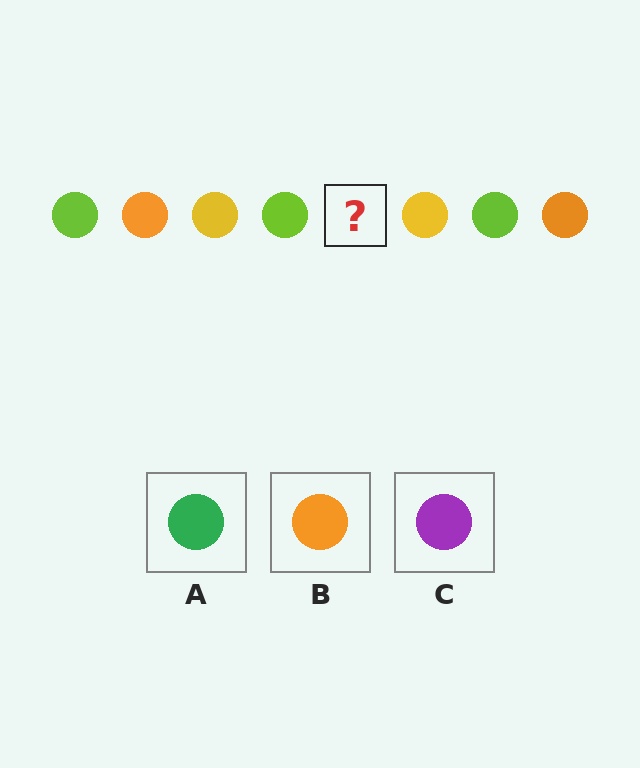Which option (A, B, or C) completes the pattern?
B.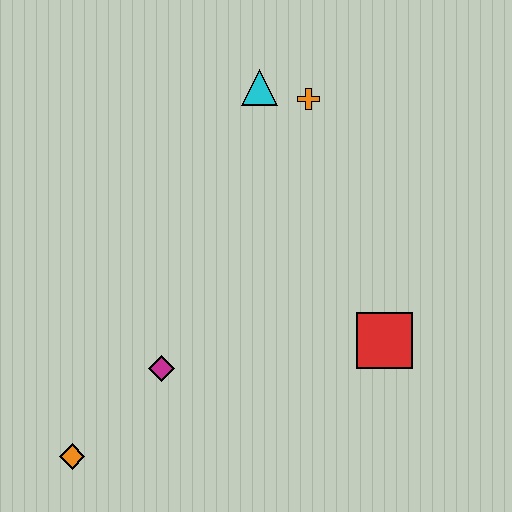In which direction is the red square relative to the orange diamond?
The red square is to the right of the orange diamond.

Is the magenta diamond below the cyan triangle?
Yes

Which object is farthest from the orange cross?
The orange diamond is farthest from the orange cross.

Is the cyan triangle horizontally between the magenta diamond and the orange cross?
Yes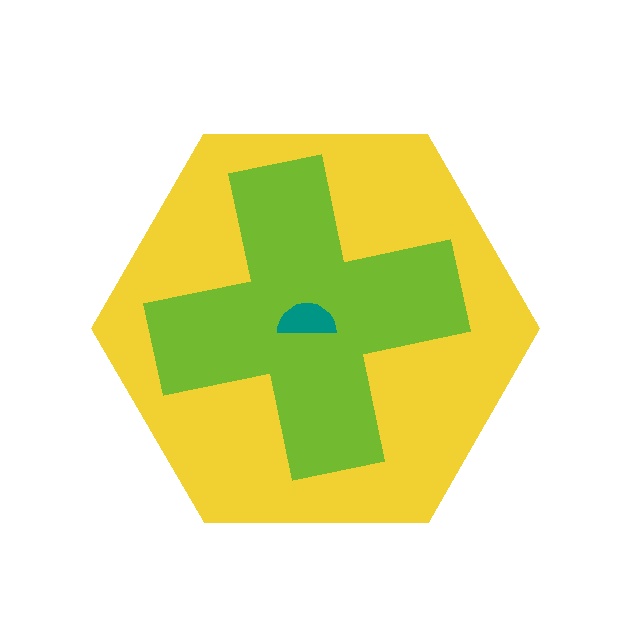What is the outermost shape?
The yellow hexagon.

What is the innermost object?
The teal semicircle.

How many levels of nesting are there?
3.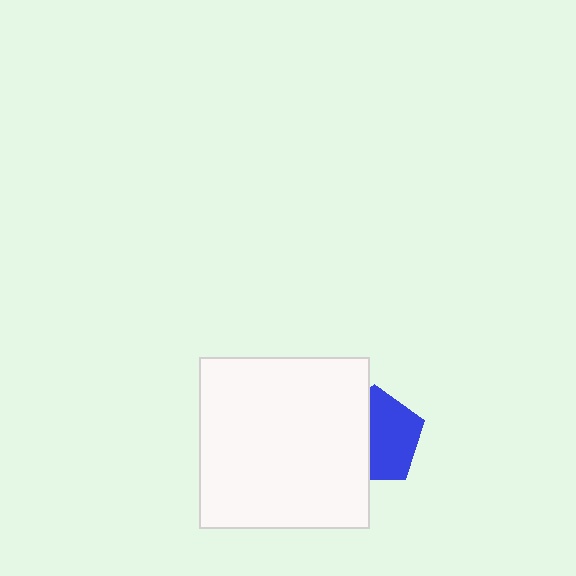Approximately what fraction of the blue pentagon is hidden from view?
Roughly 43% of the blue pentagon is hidden behind the white rectangle.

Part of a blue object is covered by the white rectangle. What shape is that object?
It is a pentagon.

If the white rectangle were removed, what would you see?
You would see the complete blue pentagon.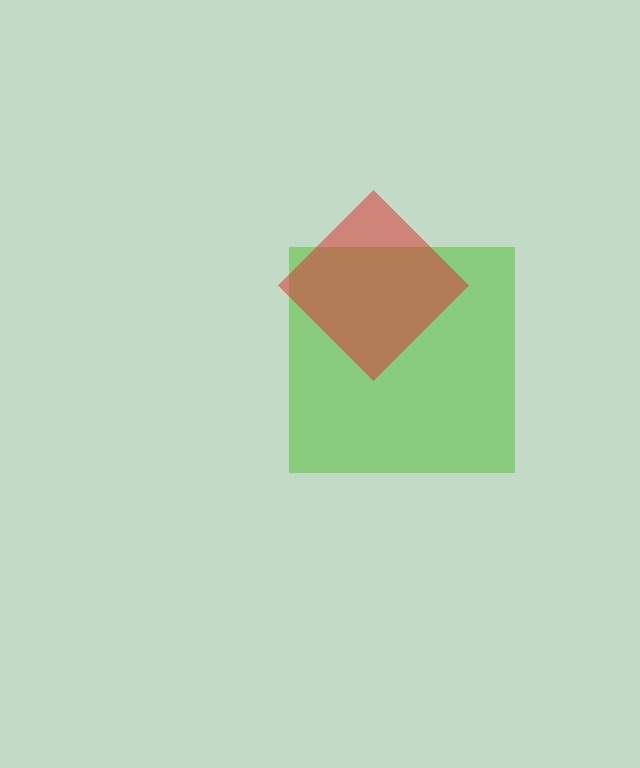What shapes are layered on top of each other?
The layered shapes are: a lime square, a red diamond.